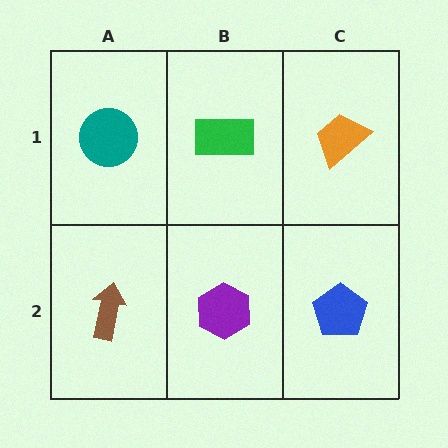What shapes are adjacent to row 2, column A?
A teal circle (row 1, column A), a purple hexagon (row 2, column B).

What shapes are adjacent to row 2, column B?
A green rectangle (row 1, column B), a brown arrow (row 2, column A), a blue pentagon (row 2, column C).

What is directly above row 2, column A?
A teal circle.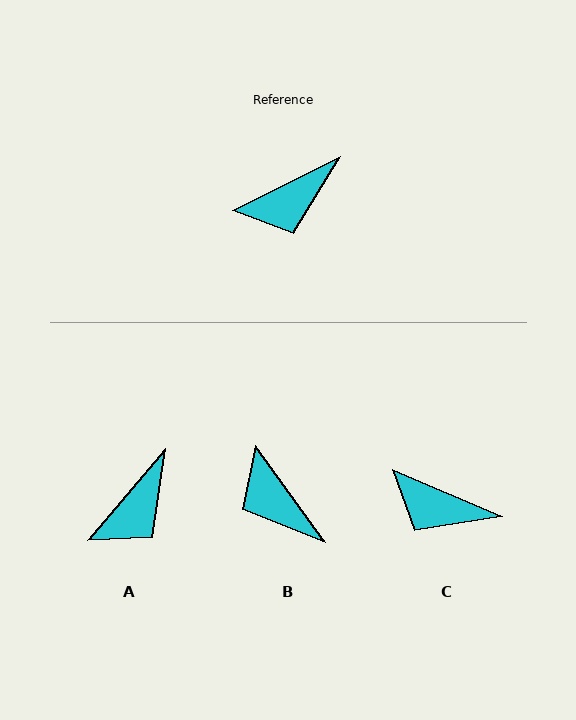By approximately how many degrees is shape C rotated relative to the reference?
Approximately 50 degrees clockwise.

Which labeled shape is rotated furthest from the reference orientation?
B, about 81 degrees away.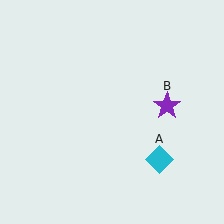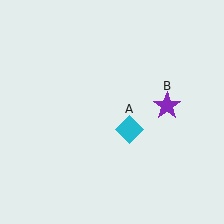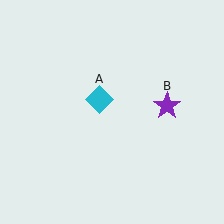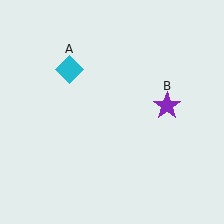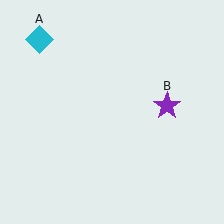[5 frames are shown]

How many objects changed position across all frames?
1 object changed position: cyan diamond (object A).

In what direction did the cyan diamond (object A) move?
The cyan diamond (object A) moved up and to the left.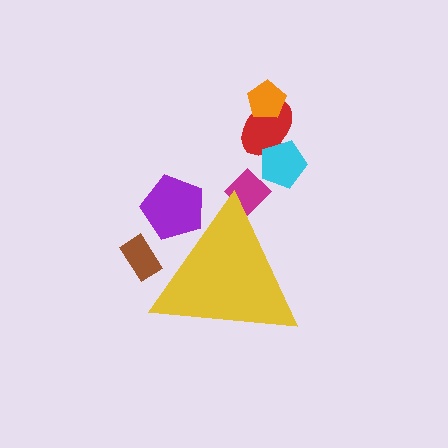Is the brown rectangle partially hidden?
Yes, the brown rectangle is partially hidden behind the yellow triangle.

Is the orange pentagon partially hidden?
No, the orange pentagon is fully visible.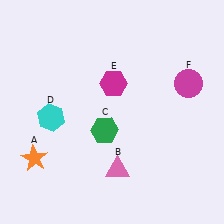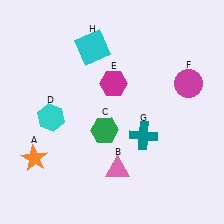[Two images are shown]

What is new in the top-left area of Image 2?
A cyan square (H) was added in the top-left area of Image 2.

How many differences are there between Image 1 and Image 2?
There are 2 differences between the two images.